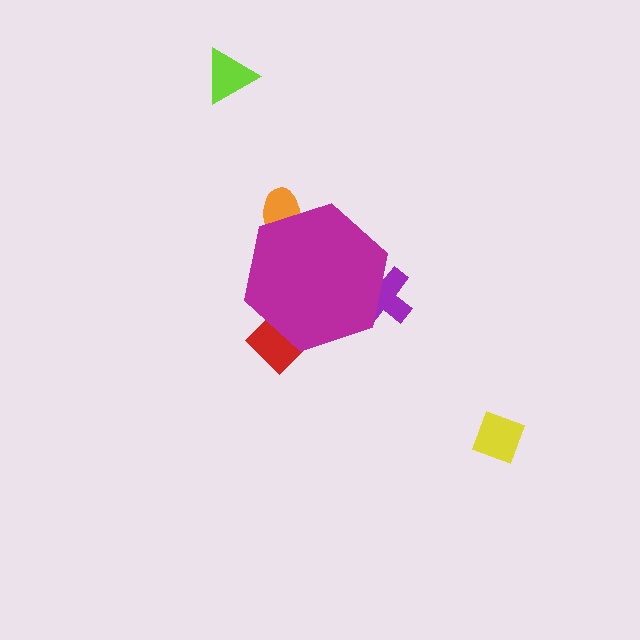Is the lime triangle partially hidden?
No, the lime triangle is fully visible.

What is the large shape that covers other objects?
A magenta hexagon.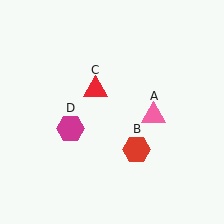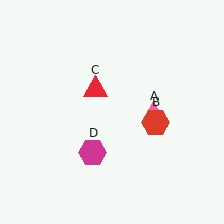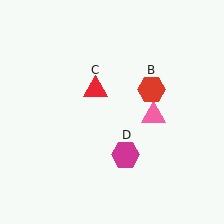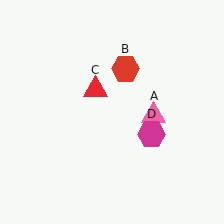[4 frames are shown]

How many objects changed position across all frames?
2 objects changed position: red hexagon (object B), magenta hexagon (object D).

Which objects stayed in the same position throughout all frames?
Pink triangle (object A) and red triangle (object C) remained stationary.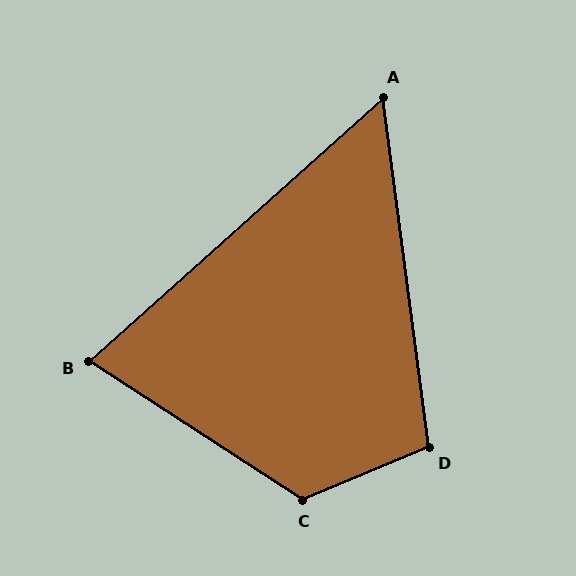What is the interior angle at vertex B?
Approximately 75 degrees (acute).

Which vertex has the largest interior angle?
C, at approximately 124 degrees.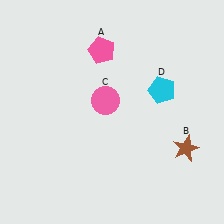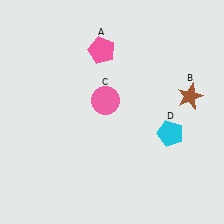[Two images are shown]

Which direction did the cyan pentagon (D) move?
The cyan pentagon (D) moved down.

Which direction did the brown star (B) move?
The brown star (B) moved up.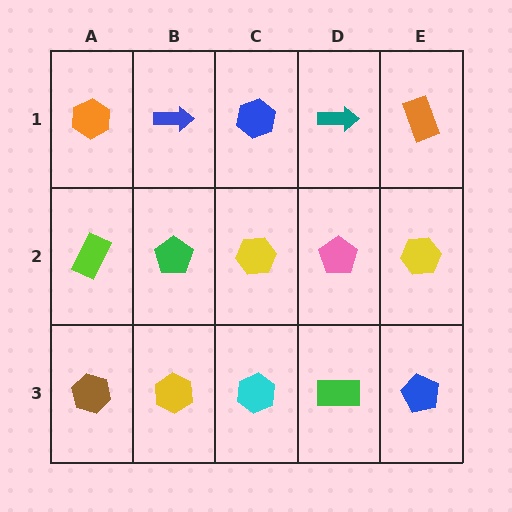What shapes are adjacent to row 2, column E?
An orange rectangle (row 1, column E), a blue pentagon (row 3, column E), a pink pentagon (row 2, column D).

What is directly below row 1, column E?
A yellow hexagon.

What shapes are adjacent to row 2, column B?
A blue arrow (row 1, column B), a yellow hexagon (row 3, column B), a lime rectangle (row 2, column A), a yellow hexagon (row 2, column C).